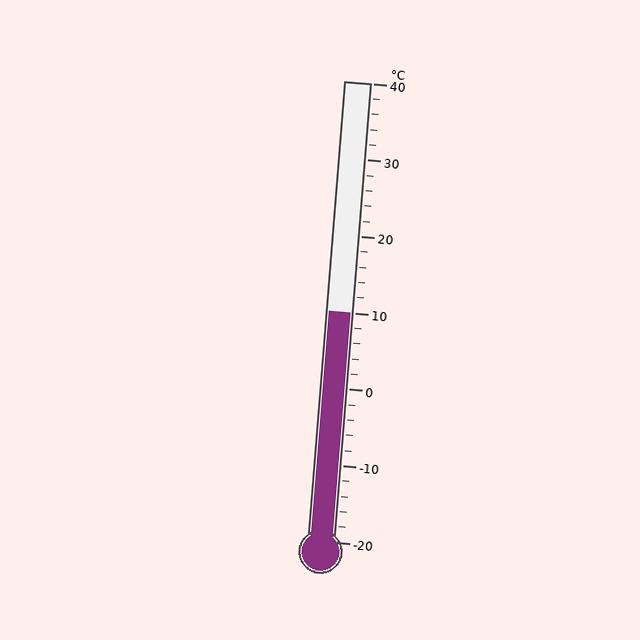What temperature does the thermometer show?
The thermometer shows approximately 10°C.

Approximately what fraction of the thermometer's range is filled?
The thermometer is filled to approximately 50% of its range.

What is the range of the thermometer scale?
The thermometer scale ranges from -20°C to 40°C.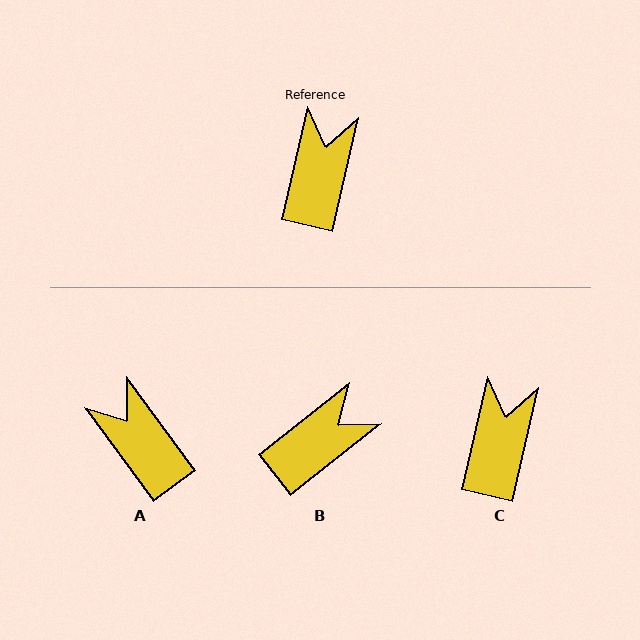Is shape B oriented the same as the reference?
No, it is off by about 39 degrees.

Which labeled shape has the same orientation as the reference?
C.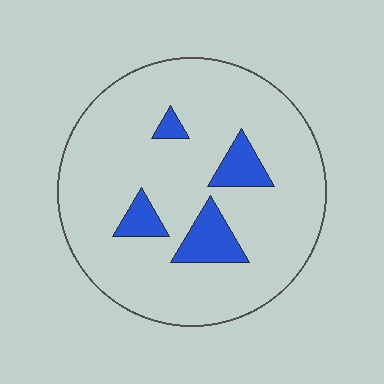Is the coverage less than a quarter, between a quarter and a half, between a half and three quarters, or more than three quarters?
Less than a quarter.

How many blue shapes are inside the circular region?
4.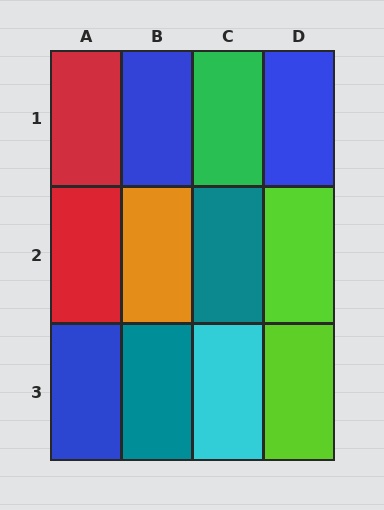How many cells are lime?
2 cells are lime.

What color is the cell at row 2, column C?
Teal.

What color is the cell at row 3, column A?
Blue.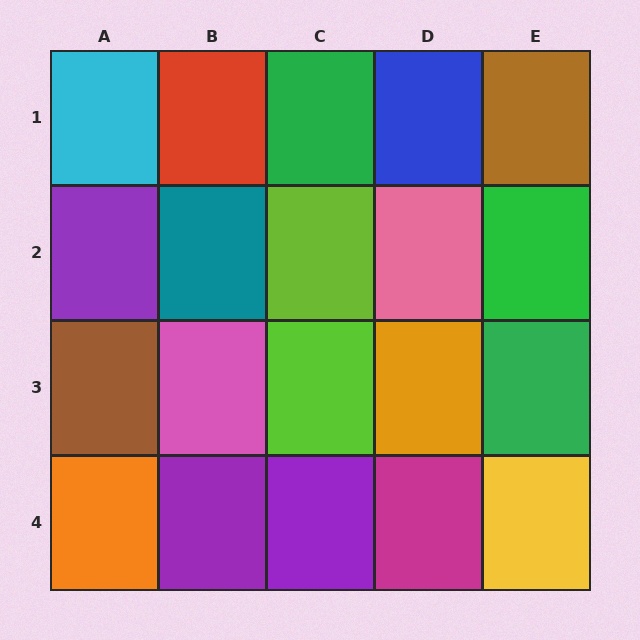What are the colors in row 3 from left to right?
Brown, pink, lime, orange, green.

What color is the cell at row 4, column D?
Magenta.